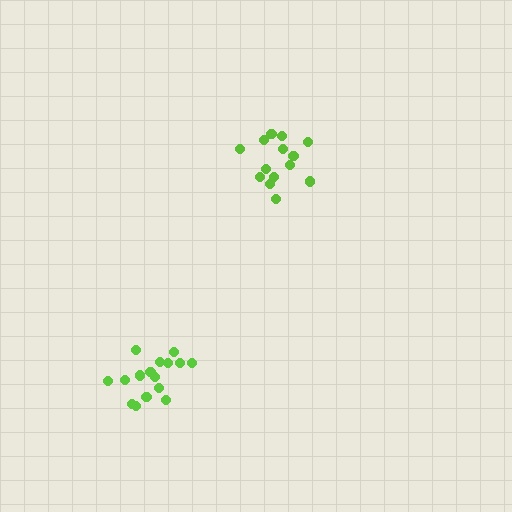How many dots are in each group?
Group 1: 14 dots, Group 2: 16 dots (30 total).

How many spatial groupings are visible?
There are 2 spatial groupings.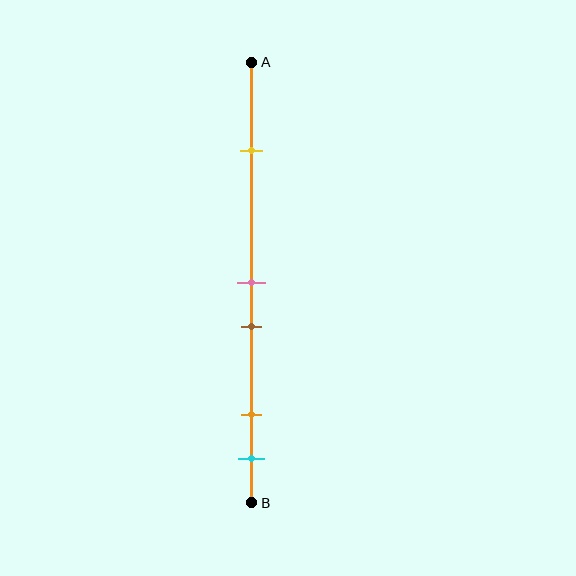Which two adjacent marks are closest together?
The pink and brown marks are the closest adjacent pair.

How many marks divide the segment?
There are 5 marks dividing the segment.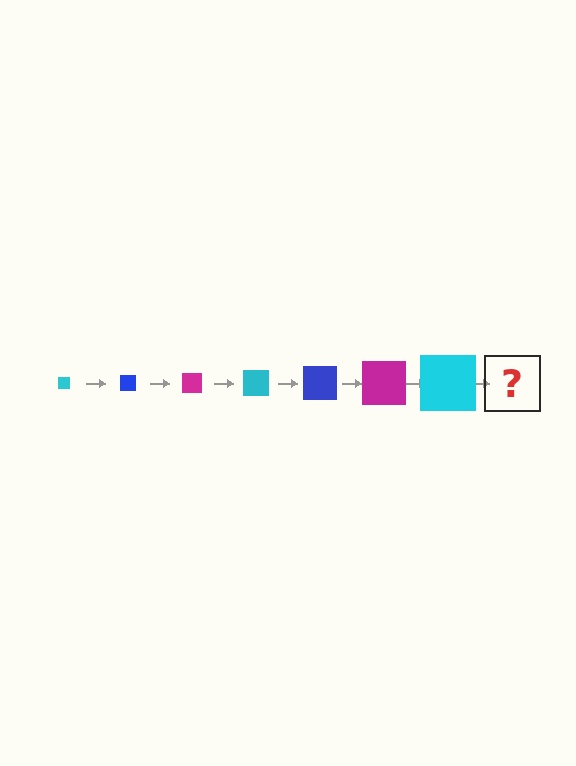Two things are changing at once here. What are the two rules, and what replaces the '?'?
The two rules are that the square grows larger each step and the color cycles through cyan, blue, and magenta. The '?' should be a blue square, larger than the previous one.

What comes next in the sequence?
The next element should be a blue square, larger than the previous one.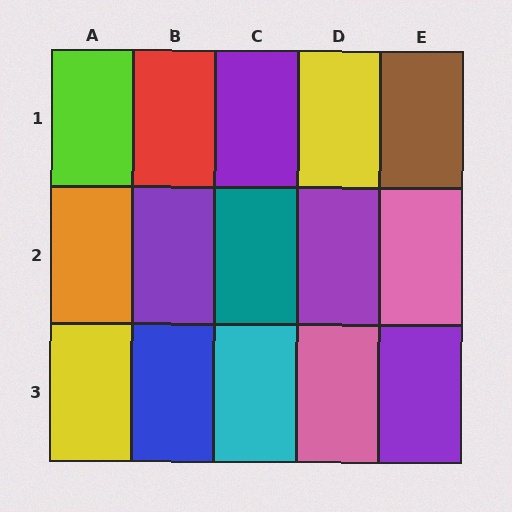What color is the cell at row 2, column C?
Teal.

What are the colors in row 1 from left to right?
Lime, red, purple, yellow, brown.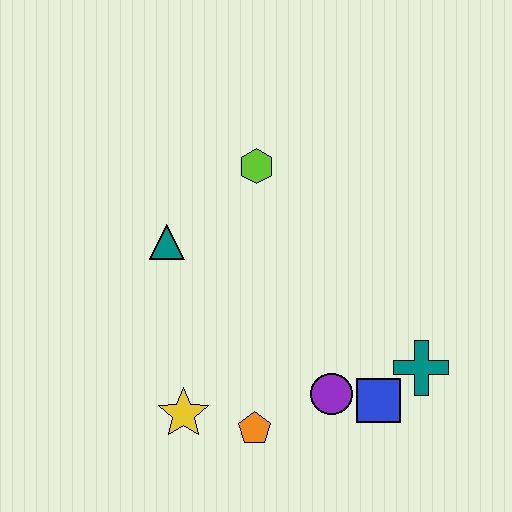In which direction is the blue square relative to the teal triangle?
The blue square is to the right of the teal triangle.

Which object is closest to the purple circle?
The blue square is closest to the purple circle.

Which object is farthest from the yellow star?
The lime hexagon is farthest from the yellow star.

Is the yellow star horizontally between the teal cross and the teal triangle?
Yes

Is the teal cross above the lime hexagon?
No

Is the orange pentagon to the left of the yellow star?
No